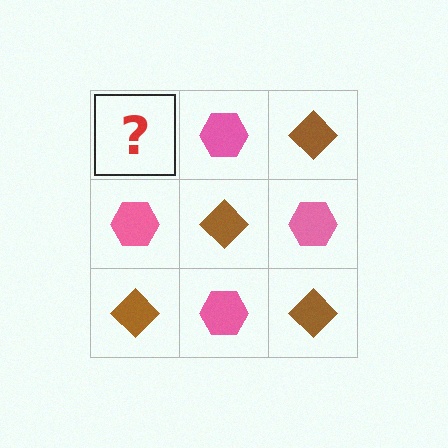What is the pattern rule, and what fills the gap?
The rule is that it alternates brown diamond and pink hexagon in a checkerboard pattern. The gap should be filled with a brown diamond.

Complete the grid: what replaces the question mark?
The question mark should be replaced with a brown diamond.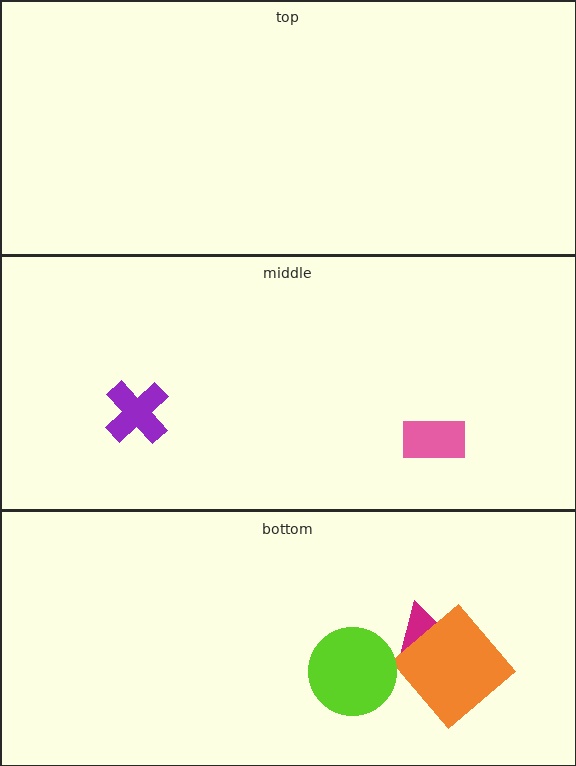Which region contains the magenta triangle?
The bottom region.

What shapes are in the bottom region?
The magenta triangle, the orange diamond, the lime circle.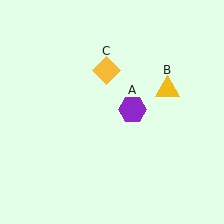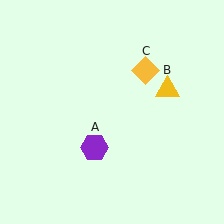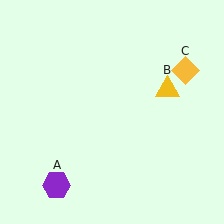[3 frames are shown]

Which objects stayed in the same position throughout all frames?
Yellow triangle (object B) remained stationary.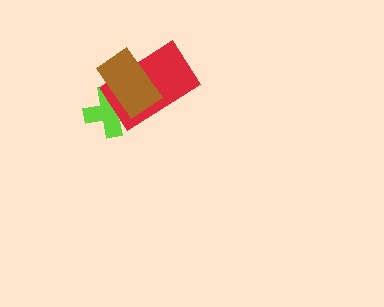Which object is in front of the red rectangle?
The brown rectangle is in front of the red rectangle.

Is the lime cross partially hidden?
Yes, it is partially covered by another shape.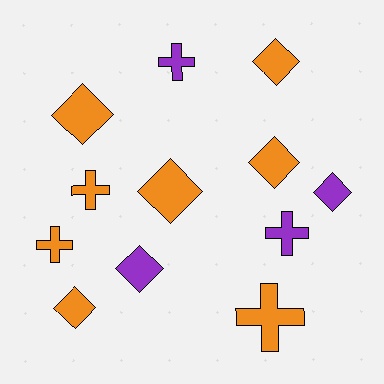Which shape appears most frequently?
Diamond, with 7 objects.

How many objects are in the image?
There are 12 objects.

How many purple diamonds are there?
There are 2 purple diamonds.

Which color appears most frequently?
Orange, with 8 objects.